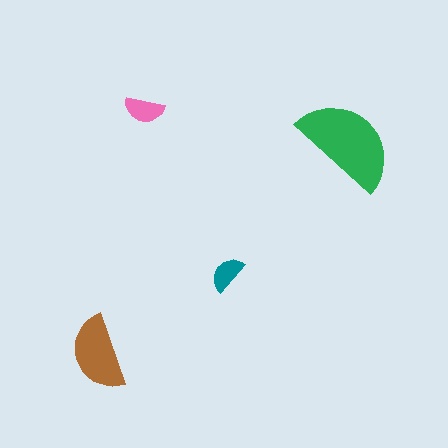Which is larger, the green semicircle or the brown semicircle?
The green one.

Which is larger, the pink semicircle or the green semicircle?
The green one.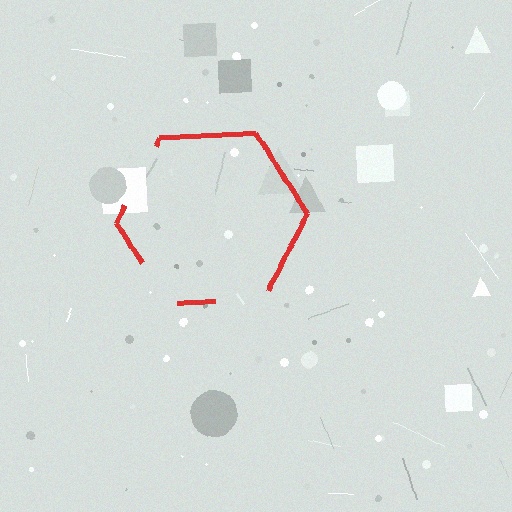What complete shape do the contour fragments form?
The contour fragments form a hexagon.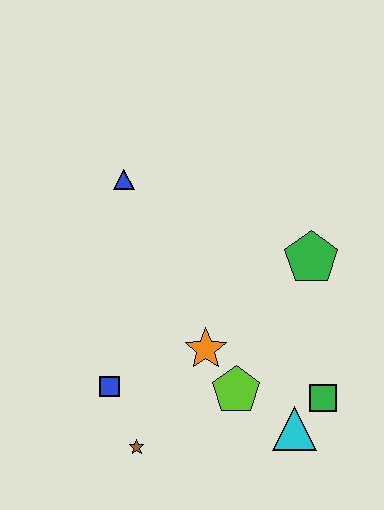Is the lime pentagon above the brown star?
Yes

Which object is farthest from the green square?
The blue triangle is farthest from the green square.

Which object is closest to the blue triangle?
The orange star is closest to the blue triangle.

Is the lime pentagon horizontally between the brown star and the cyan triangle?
Yes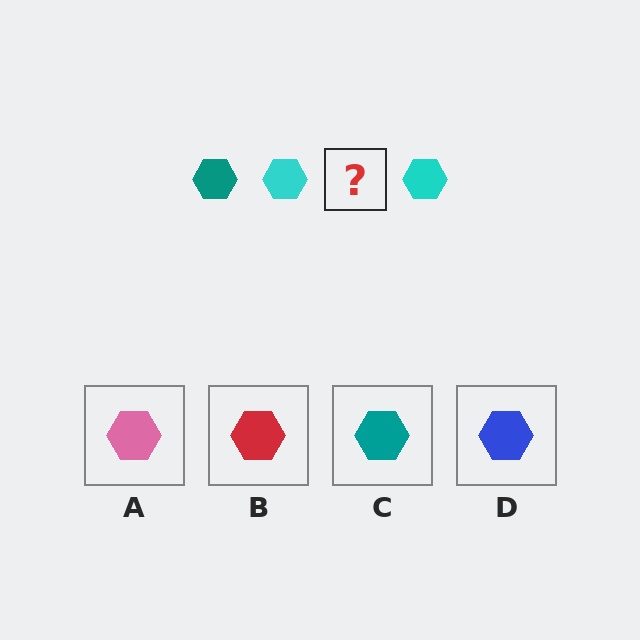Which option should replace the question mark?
Option C.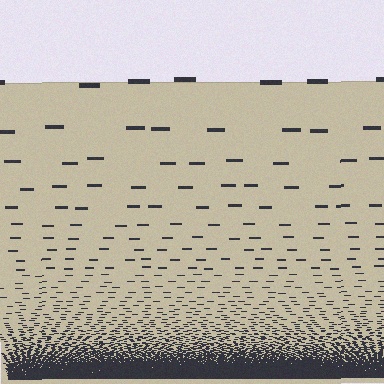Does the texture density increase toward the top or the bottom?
Density increases toward the bottom.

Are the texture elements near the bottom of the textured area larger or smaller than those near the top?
Smaller. The gradient is inverted — elements near the bottom are smaller and denser.